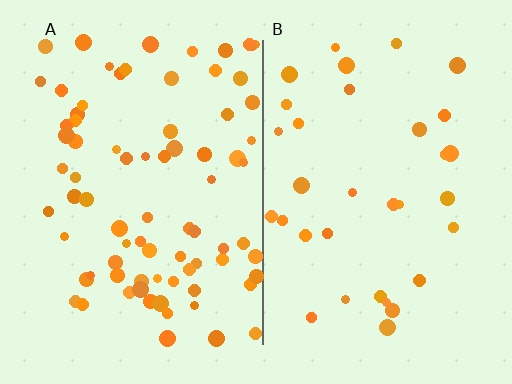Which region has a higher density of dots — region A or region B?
A (the left).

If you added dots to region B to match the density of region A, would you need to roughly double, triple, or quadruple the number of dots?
Approximately double.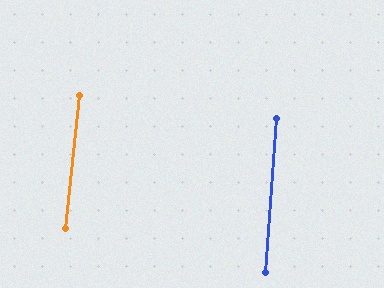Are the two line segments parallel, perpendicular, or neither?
Parallel — their directions differ by only 1.9°.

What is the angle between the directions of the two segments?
Approximately 2 degrees.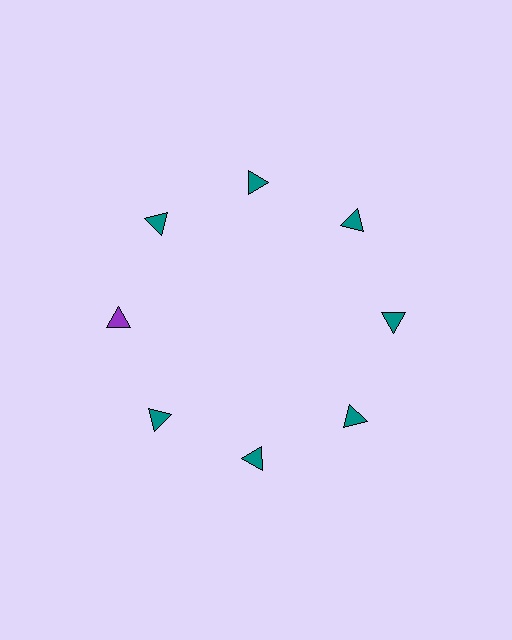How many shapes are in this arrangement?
There are 8 shapes arranged in a ring pattern.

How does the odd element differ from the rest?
It has a different color: purple instead of teal.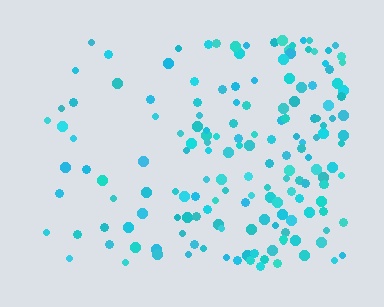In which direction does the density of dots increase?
From left to right, with the right side densest.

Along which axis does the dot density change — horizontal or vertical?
Horizontal.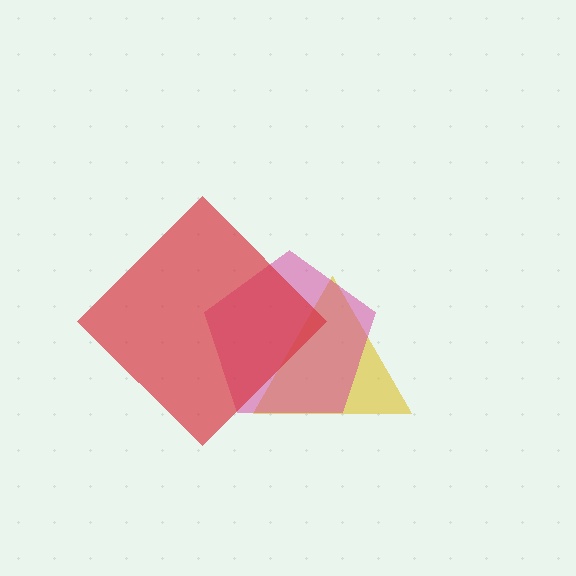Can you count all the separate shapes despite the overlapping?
Yes, there are 3 separate shapes.